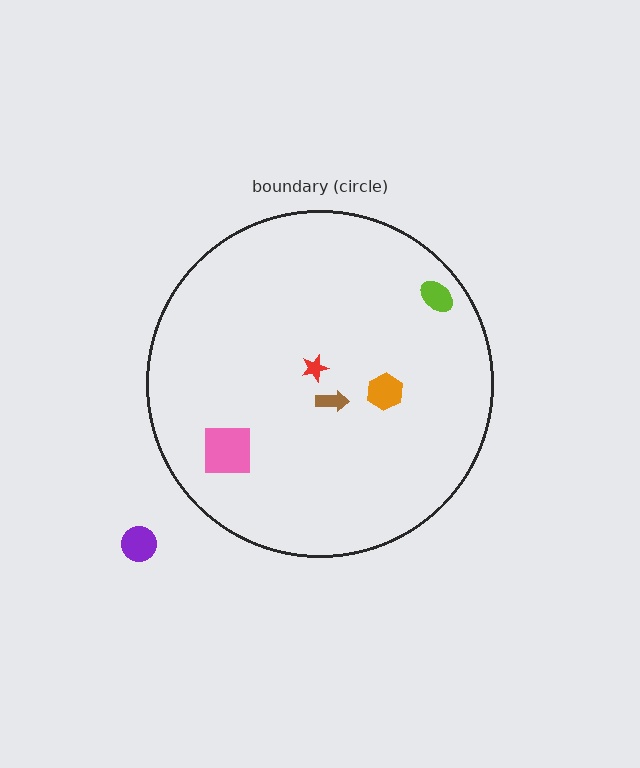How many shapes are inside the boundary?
5 inside, 1 outside.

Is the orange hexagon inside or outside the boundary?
Inside.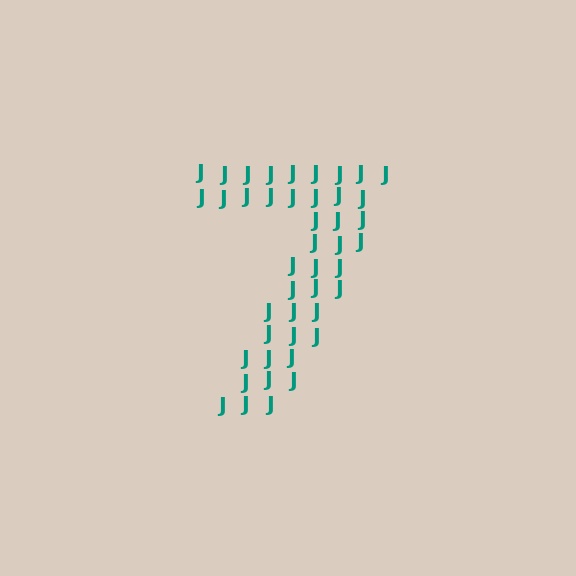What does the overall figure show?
The overall figure shows the digit 7.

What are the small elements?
The small elements are letter J's.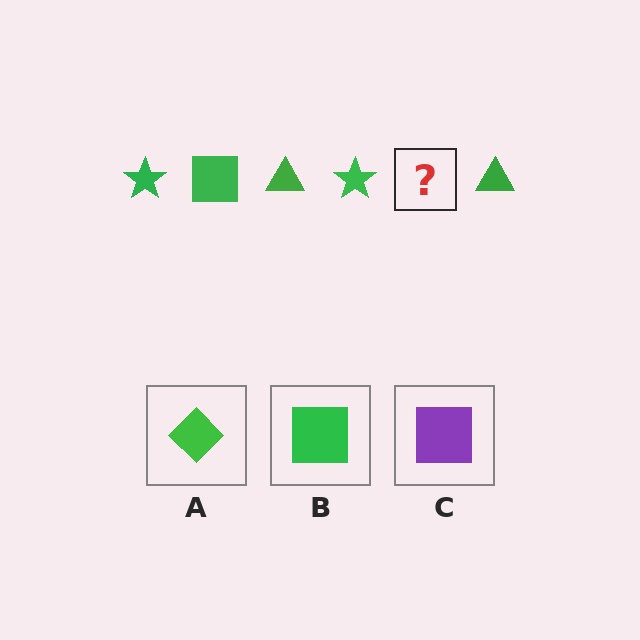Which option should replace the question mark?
Option B.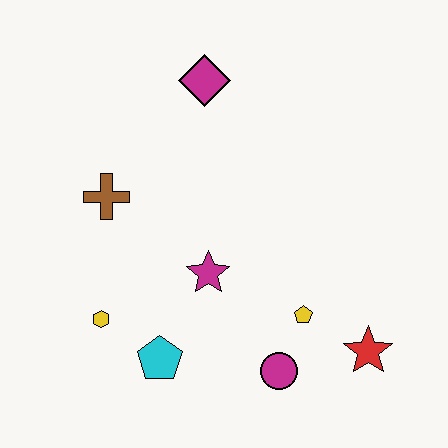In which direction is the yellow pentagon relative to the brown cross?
The yellow pentagon is to the right of the brown cross.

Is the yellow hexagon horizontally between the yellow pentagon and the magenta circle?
No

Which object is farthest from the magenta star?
The magenta diamond is farthest from the magenta star.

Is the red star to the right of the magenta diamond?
Yes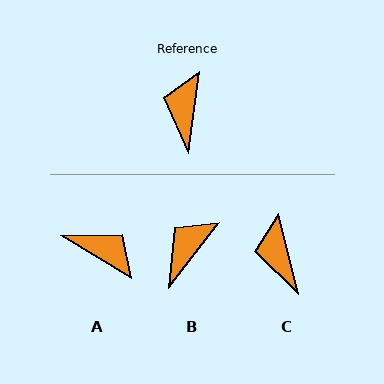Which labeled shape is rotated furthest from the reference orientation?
A, about 114 degrees away.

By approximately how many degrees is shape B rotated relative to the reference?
Approximately 30 degrees clockwise.